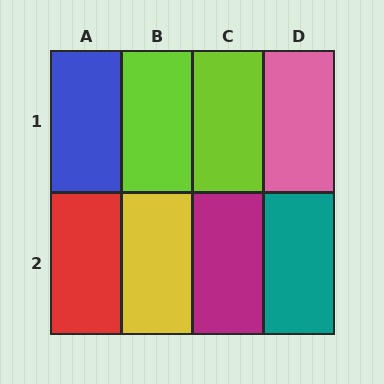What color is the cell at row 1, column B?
Lime.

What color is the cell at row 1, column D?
Pink.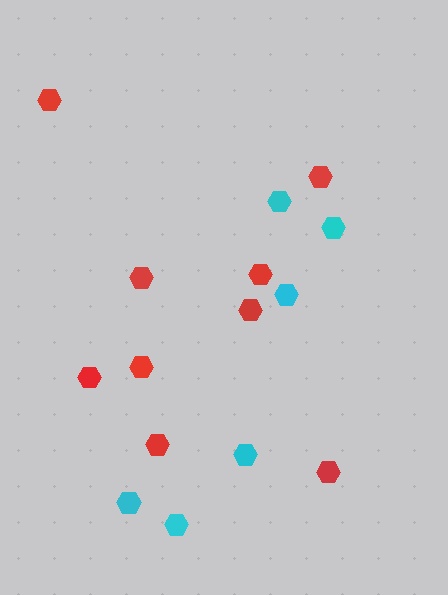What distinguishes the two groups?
There are 2 groups: one group of red hexagons (9) and one group of cyan hexagons (6).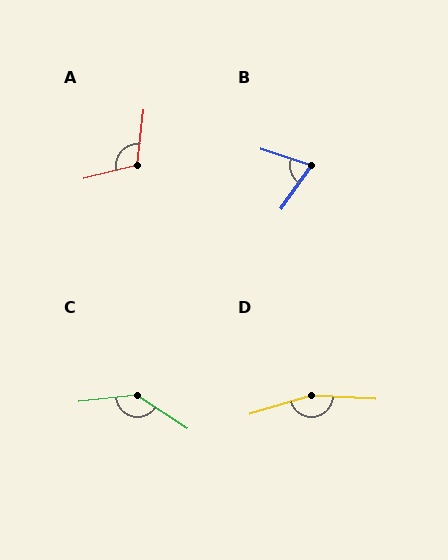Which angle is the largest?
D, at approximately 160 degrees.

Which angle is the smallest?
B, at approximately 73 degrees.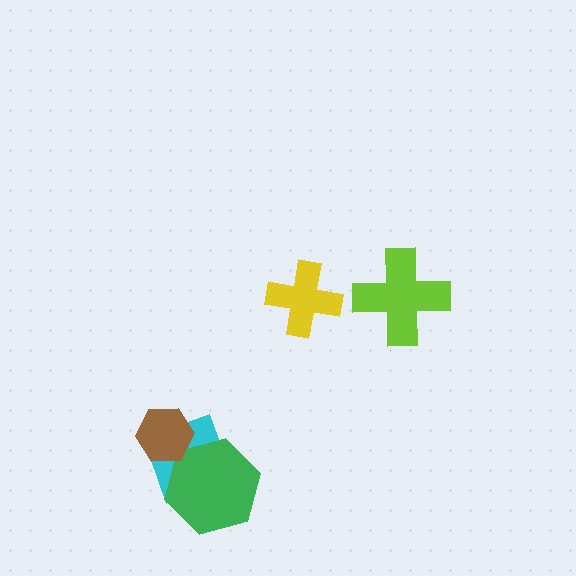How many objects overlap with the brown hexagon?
2 objects overlap with the brown hexagon.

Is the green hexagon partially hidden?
Yes, it is partially covered by another shape.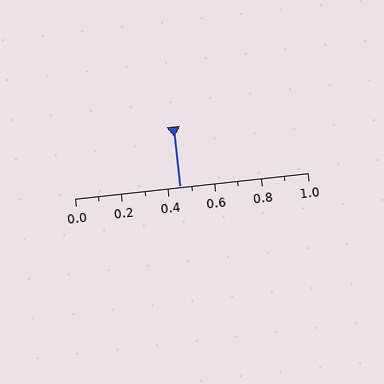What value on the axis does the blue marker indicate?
The marker indicates approximately 0.45.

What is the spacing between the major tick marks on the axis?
The major ticks are spaced 0.2 apart.